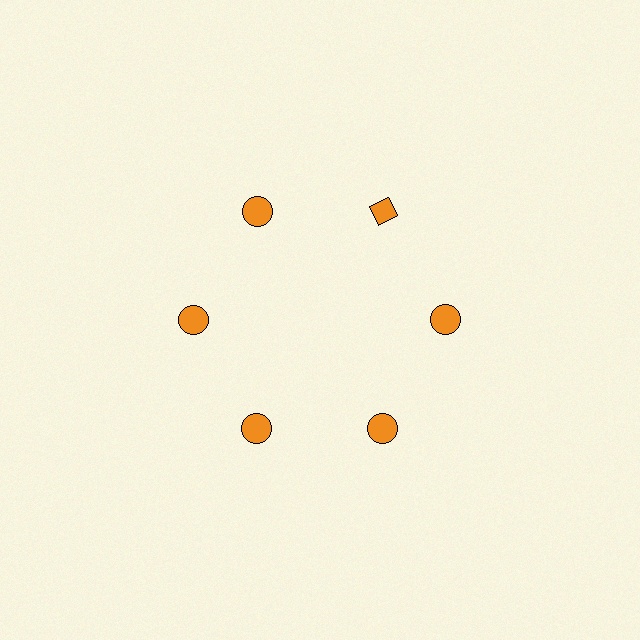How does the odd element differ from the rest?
It has a different shape: diamond instead of circle.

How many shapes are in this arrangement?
There are 6 shapes arranged in a ring pattern.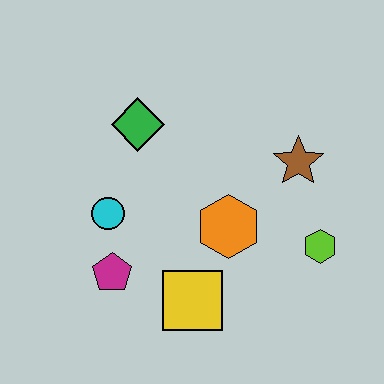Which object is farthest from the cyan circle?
The lime hexagon is farthest from the cyan circle.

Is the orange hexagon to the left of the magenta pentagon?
No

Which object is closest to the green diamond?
The cyan circle is closest to the green diamond.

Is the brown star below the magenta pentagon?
No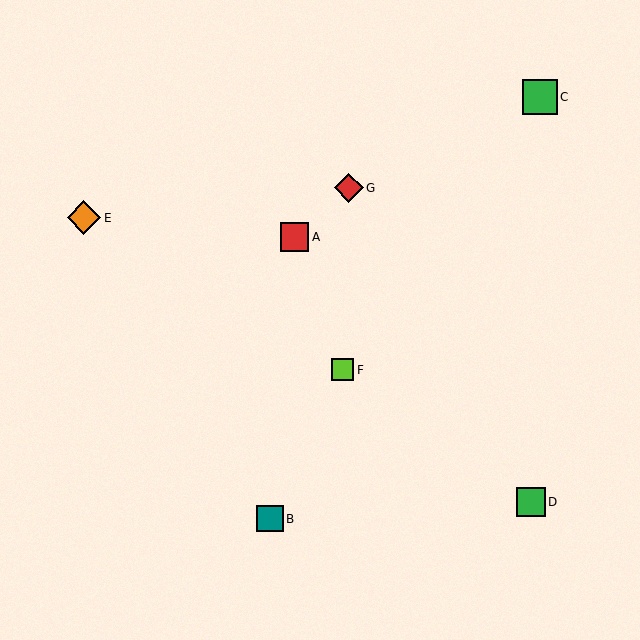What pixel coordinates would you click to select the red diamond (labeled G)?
Click at (349, 188) to select the red diamond G.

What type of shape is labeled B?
Shape B is a teal square.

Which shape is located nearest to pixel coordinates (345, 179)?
The red diamond (labeled G) at (349, 188) is nearest to that location.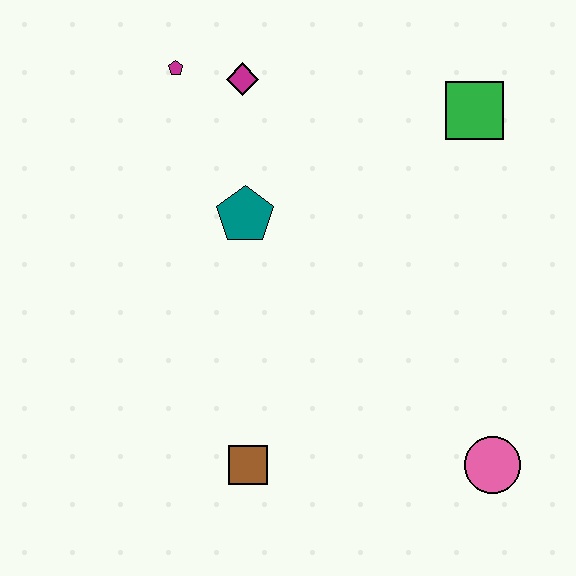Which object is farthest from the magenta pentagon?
The pink circle is farthest from the magenta pentagon.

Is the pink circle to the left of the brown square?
No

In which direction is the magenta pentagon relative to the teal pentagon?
The magenta pentagon is above the teal pentagon.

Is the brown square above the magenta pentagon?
No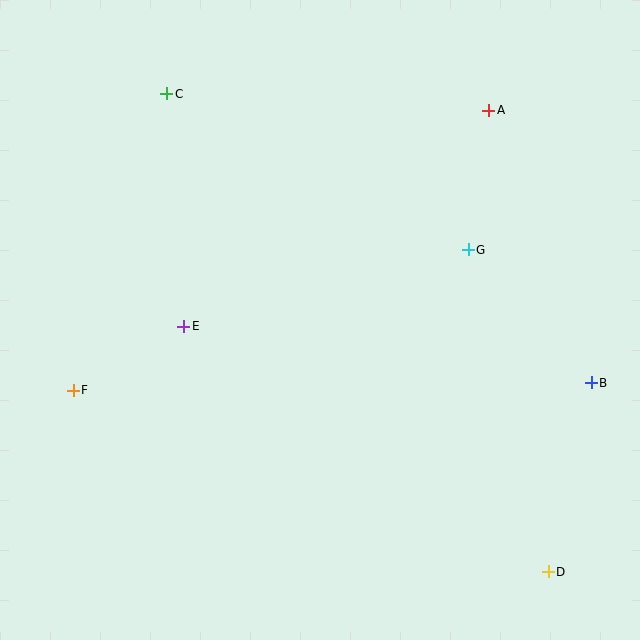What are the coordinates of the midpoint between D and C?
The midpoint between D and C is at (357, 333).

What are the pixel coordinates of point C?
Point C is at (167, 94).